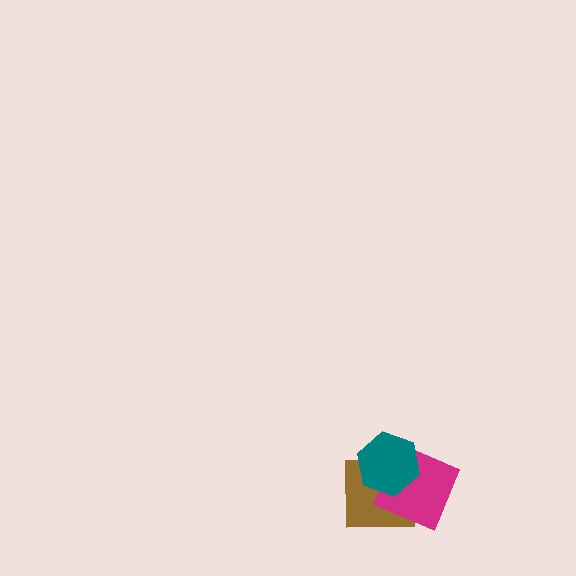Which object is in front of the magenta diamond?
The teal hexagon is in front of the magenta diamond.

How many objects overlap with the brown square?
2 objects overlap with the brown square.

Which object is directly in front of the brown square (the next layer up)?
The magenta diamond is directly in front of the brown square.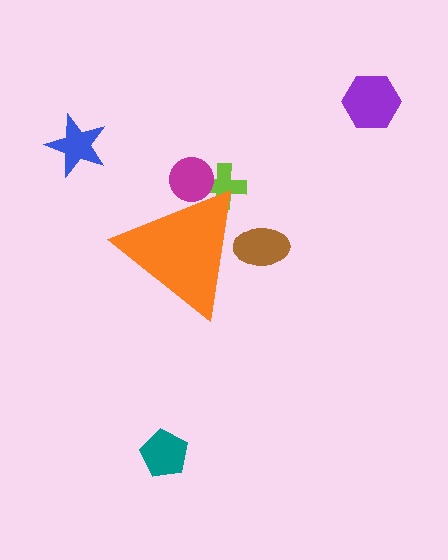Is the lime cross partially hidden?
Yes, the lime cross is partially hidden behind the orange triangle.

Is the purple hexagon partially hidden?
No, the purple hexagon is fully visible.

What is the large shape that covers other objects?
An orange triangle.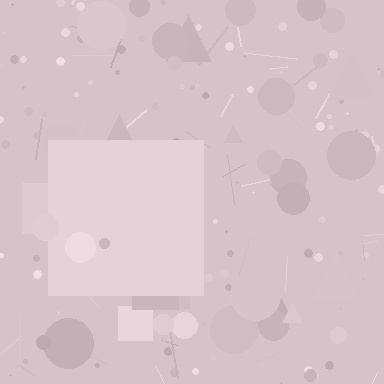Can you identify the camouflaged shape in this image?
The camouflaged shape is a square.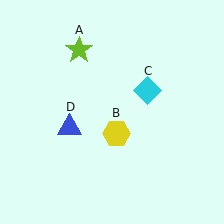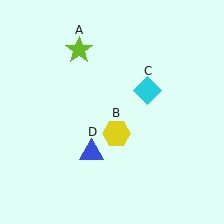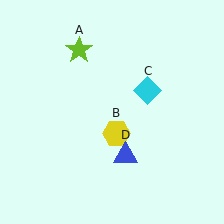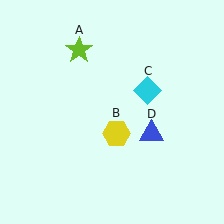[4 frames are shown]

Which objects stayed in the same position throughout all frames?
Lime star (object A) and yellow hexagon (object B) and cyan diamond (object C) remained stationary.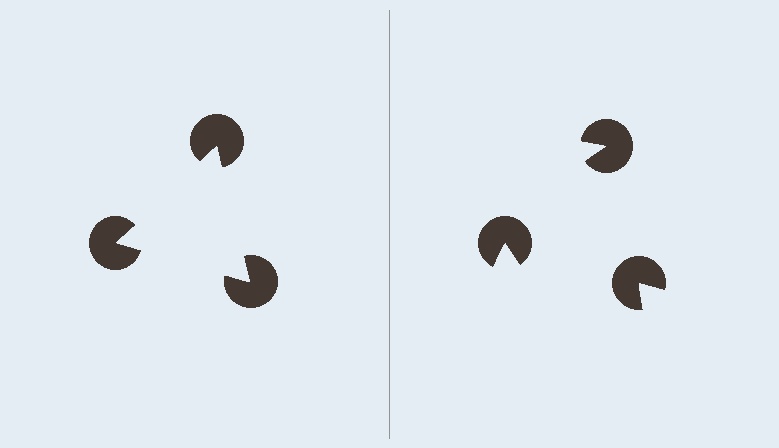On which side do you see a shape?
An illusory triangle appears on the left side. On the right side the wedge cuts are rotated, so no coherent shape forms.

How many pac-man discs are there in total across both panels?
6 — 3 on each side.